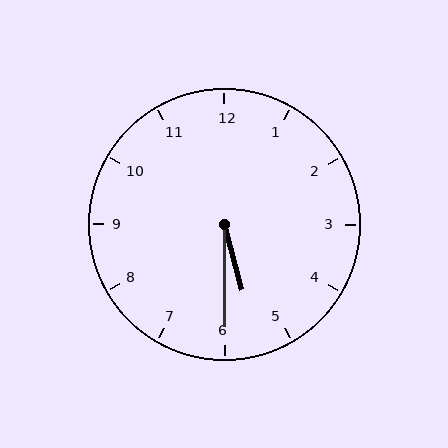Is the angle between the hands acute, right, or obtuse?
It is acute.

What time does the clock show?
5:30.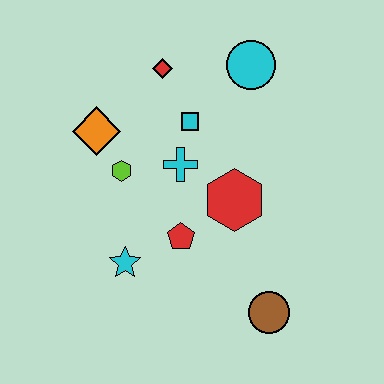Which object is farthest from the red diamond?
The brown circle is farthest from the red diamond.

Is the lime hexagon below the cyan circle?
Yes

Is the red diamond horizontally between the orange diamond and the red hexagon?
Yes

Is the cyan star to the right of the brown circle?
No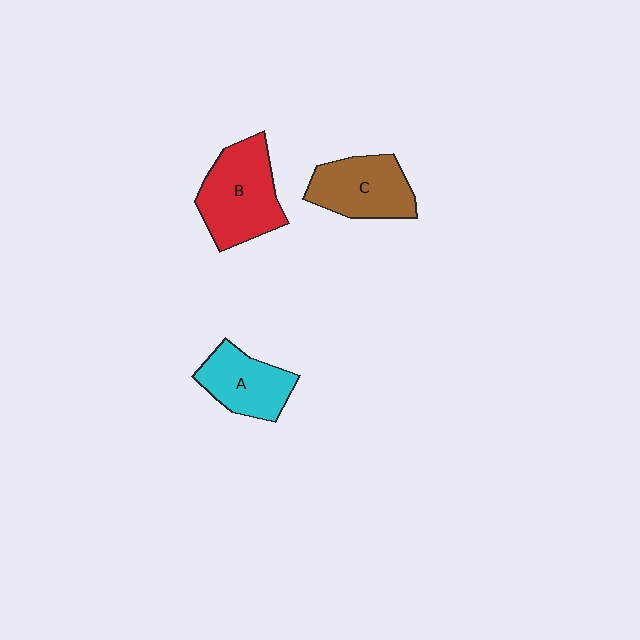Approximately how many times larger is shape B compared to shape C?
Approximately 1.2 times.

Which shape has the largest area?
Shape B (red).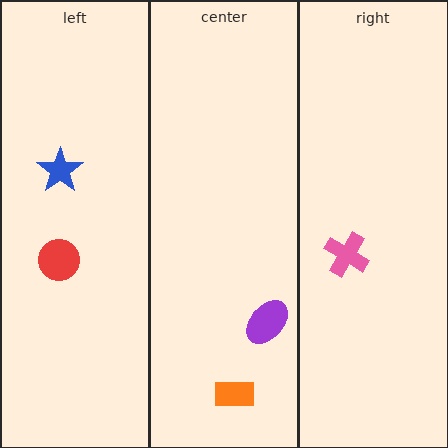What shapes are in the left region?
The blue star, the red circle.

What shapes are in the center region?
The orange rectangle, the purple ellipse.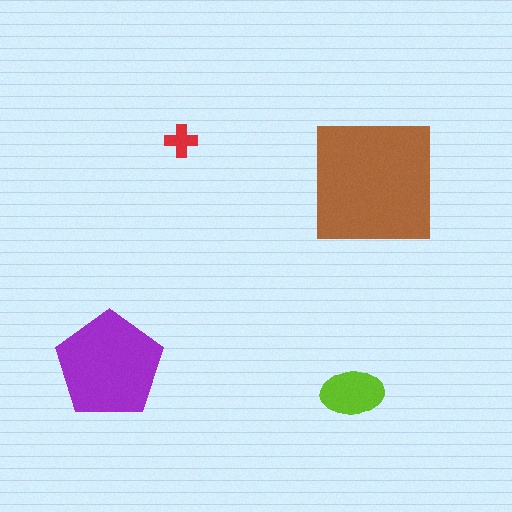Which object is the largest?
The brown square.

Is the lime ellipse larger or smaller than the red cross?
Larger.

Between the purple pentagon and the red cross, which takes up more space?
The purple pentagon.